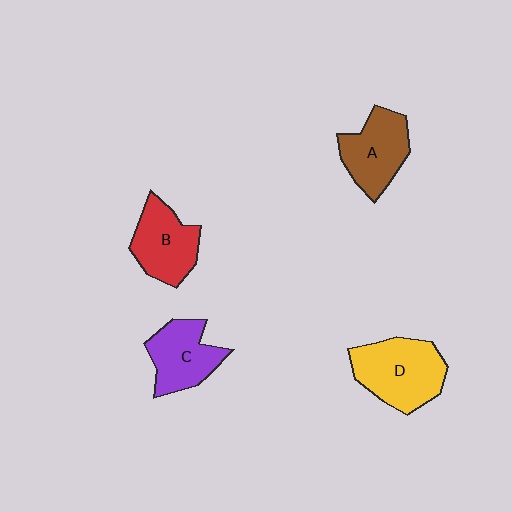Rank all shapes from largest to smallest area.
From largest to smallest: D (yellow), A (brown), B (red), C (purple).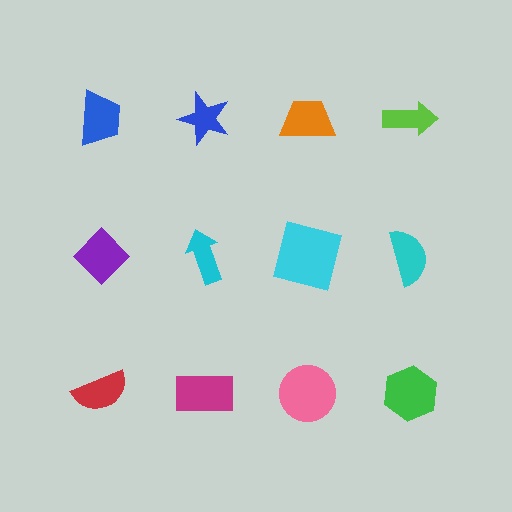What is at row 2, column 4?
A cyan semicircle.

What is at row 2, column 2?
A cyan arrow.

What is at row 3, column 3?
A pink circle.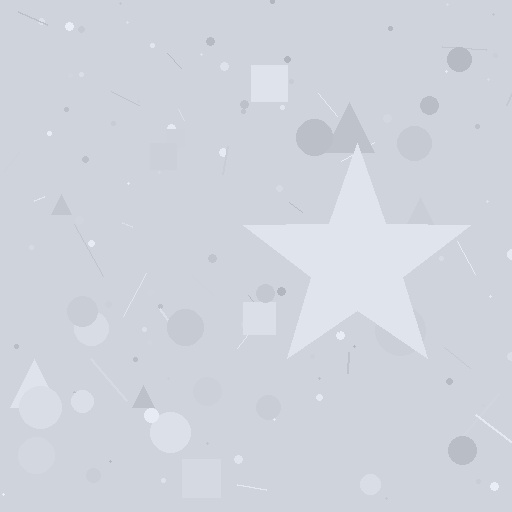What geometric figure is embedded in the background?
A star is embedded in the background.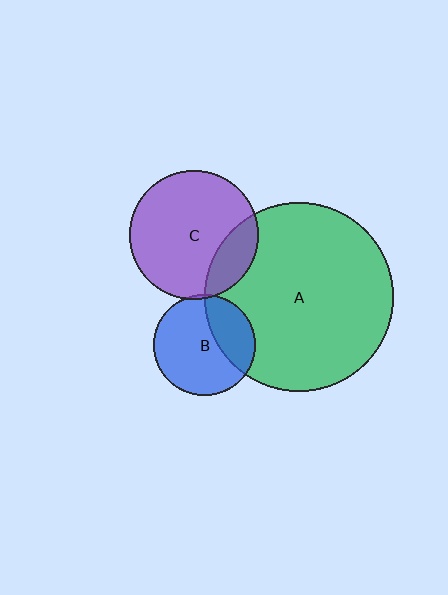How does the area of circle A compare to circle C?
Approximately 2.1 times.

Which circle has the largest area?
Circle A (green).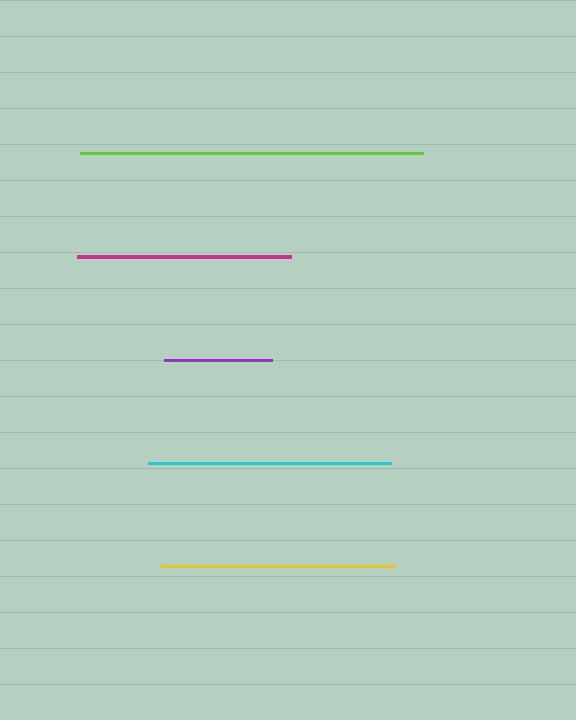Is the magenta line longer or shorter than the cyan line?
The cyan line is longer than the magenta line.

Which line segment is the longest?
The lime line is the longest at approximately 344 pixels.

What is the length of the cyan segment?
The cyan segment is approximately 243 pixels long.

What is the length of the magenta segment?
The magenta segment is approximately 214 pixels long.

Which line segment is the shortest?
The purple line is the shortest at approximately 109 pixels.